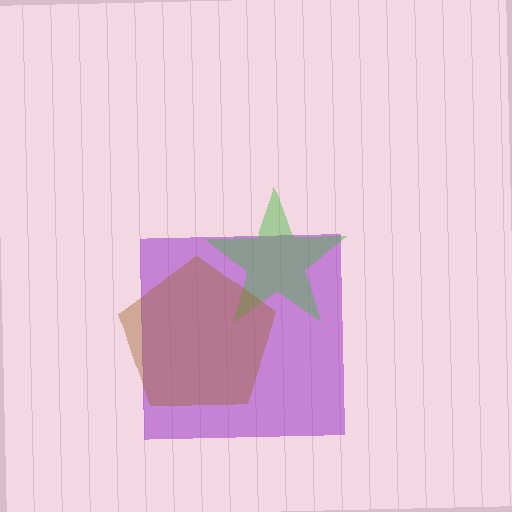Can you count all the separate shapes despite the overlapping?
Yes, there are 3 separate shapes.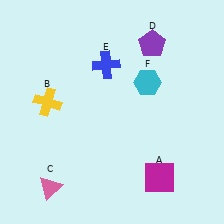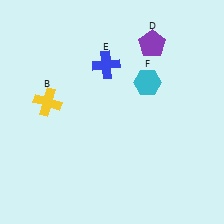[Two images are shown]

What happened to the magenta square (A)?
The magenta square (A) was removed in Image 2. It was in the bottom-right area of Image 1.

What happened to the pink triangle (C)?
The pink triangle (C) was removed in Image 2. It was in the bottom-left area of Image 1.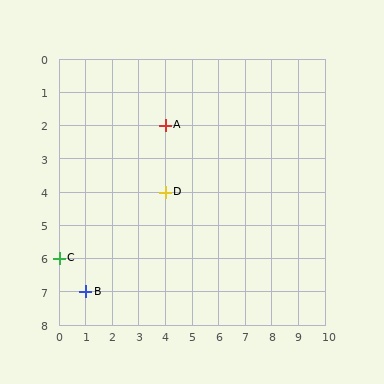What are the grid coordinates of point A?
Point A is at grid coordinates (4, 2).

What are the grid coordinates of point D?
Point D is at grid coordinates (4, 4).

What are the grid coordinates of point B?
Point B is at grid coordinates (1, 7).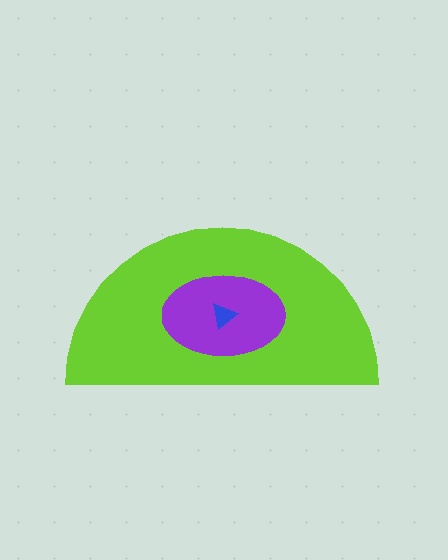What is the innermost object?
The blue triangle.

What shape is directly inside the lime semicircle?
The purple ellipse.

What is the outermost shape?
The lime semicircle.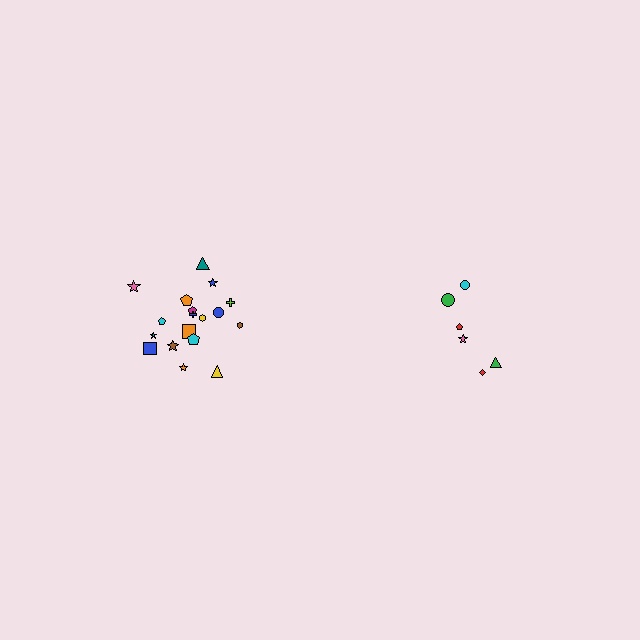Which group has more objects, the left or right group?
The left group.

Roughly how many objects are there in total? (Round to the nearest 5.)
Roughly 25 objects in total.